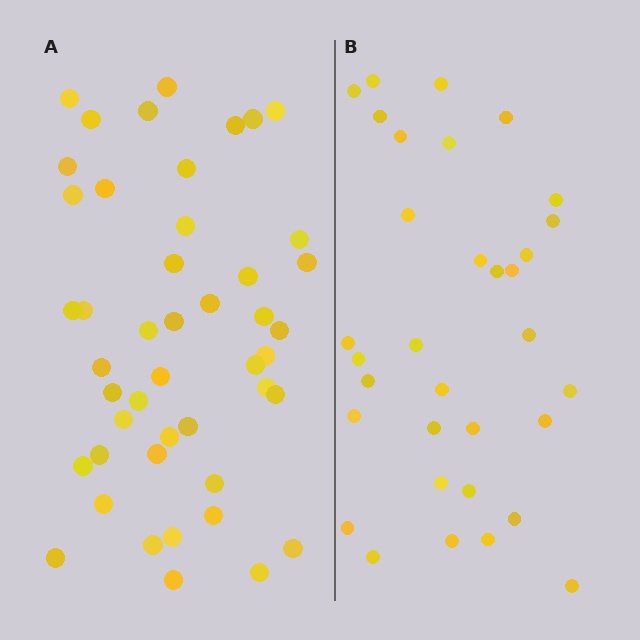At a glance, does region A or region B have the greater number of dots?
Region A (the left region) has more dots.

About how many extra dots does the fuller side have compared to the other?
Region A has approximately 15 more dots than region B.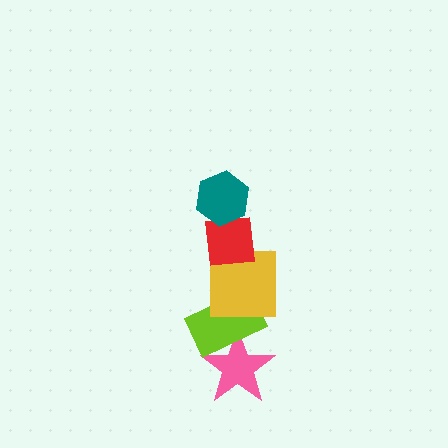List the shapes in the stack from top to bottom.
From top to bottom: the teal hexagon, the red square, the yellow square, the lime rectangle, the pink star.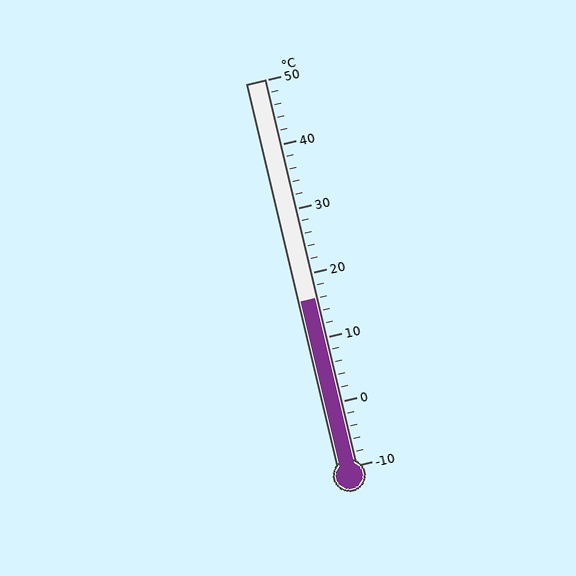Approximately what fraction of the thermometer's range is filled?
The thermometer is filled to approximately 45% of its range.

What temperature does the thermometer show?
The thermometer shows approximately 16°C.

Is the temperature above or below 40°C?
The temperature is below 40°C.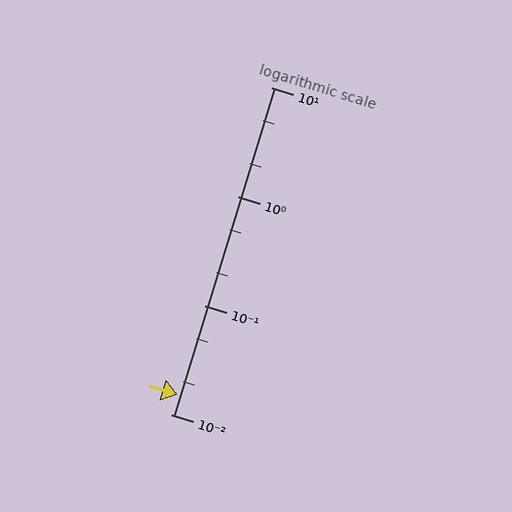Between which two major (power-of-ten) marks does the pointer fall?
The pointer is between 0.01 and 0.1.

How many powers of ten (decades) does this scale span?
The scale spans 3 decades, from 0.01 to 10.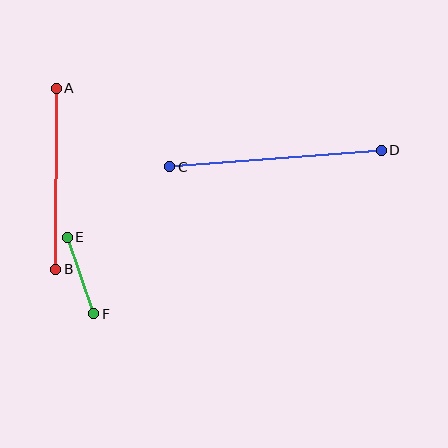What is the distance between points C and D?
The distance is approximately 212 pixels.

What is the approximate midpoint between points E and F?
The midpoint is at approximately (80, 275) pixels.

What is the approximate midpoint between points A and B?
The midpoint is at approximately (56, 179) pixels.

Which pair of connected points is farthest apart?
Points C and D are farthest apart.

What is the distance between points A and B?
The distance is approximately 181 pixels.